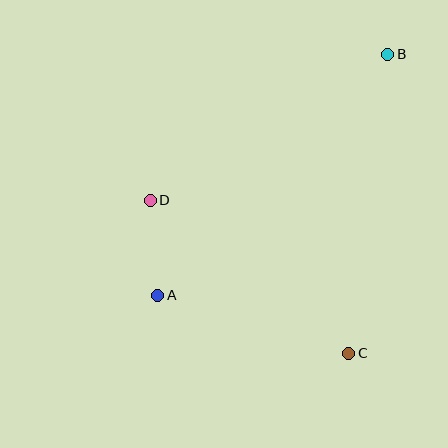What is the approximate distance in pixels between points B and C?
The distance between B and C is approximately 302 pixels.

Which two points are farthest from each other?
Points A and B are farthest from each other.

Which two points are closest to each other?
Points A and D are closest to each other.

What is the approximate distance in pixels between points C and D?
The distance between C and D is approximately 250 pixels.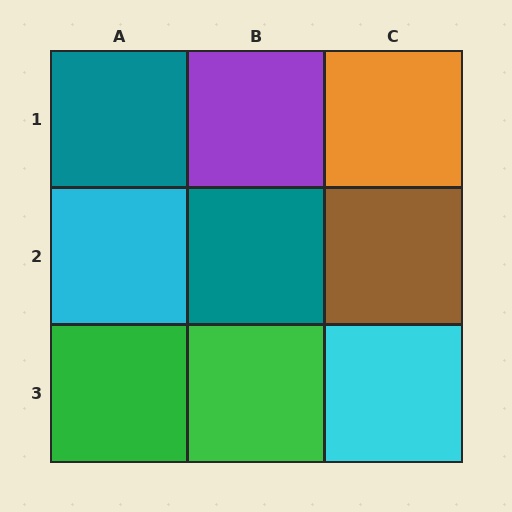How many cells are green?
2 cells are green.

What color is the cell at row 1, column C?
Orange.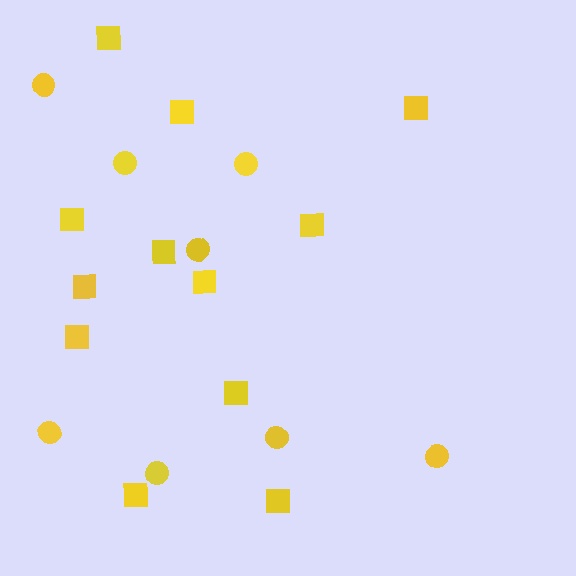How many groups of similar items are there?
There are 2 groups: one group of squares (12) and one group of circles (8).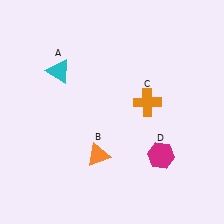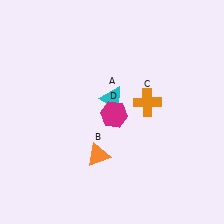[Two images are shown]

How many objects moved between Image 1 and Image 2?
2 objects moved between the two images.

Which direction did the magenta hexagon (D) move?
The magenta hexagon (D) moved left.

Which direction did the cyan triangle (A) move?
The cyan triangle (A) moved right.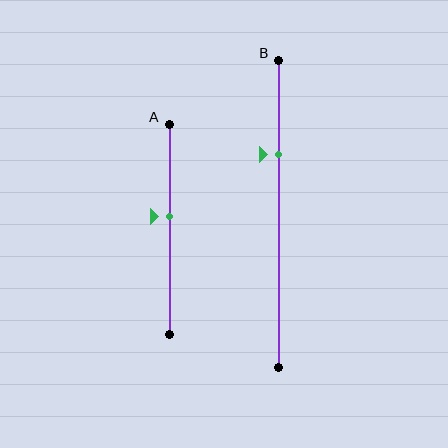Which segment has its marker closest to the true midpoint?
Segment A has its marker closest to the true midpoint.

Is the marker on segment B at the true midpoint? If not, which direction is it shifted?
No, the marker on segment B is shifted upward by about 19% of the segment length.